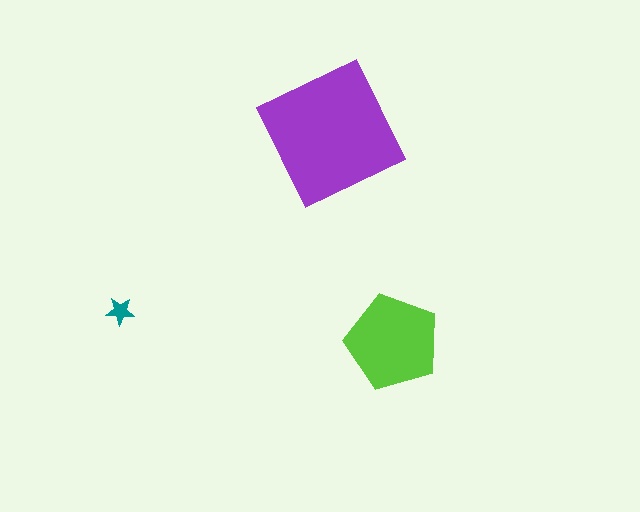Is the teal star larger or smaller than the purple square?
Smaller.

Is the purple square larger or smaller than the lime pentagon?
Larger.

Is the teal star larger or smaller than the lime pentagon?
Smaller.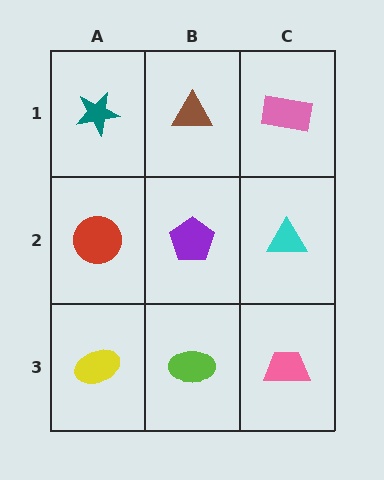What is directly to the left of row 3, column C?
A lime ellipse.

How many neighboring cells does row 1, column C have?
2.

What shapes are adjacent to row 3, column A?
A red circle (row 2, column A), a lime ellipse (row 3, column B).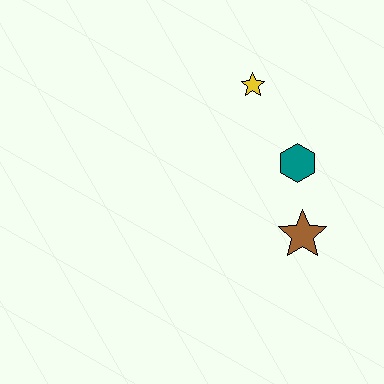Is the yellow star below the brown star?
No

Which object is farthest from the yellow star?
The brown star is farthest from the yellow star.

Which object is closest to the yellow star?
The teal hexagon is closest to the yellow star.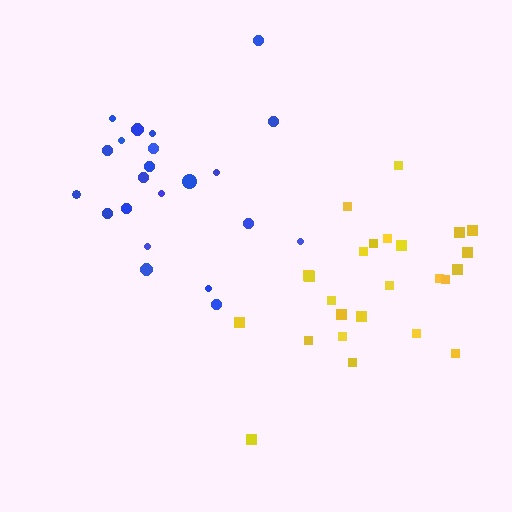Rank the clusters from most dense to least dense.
yellow, blue.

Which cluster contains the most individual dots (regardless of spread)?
Yellow (25).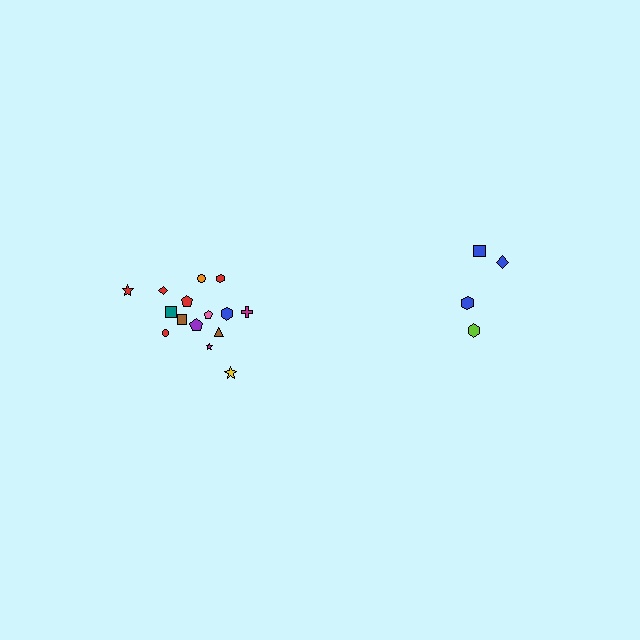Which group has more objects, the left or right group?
The left group.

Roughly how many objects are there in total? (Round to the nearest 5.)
Roughly 20 objects in total.